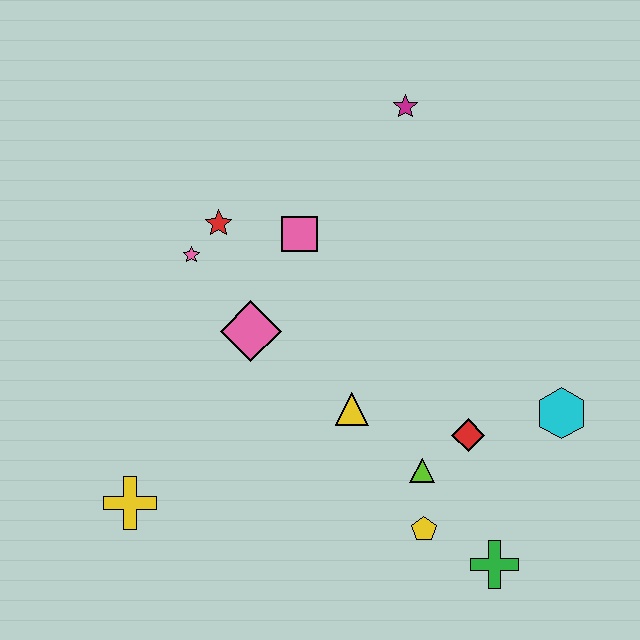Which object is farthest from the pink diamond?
The green cross is farthest from the pink diamond.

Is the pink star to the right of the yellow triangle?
No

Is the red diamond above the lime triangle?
Yes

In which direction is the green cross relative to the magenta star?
The green cross is below the magenta star.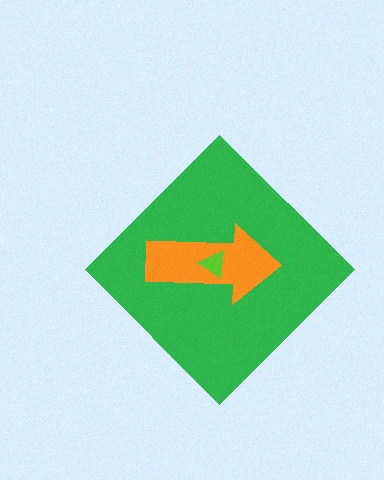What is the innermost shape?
The lime triangle.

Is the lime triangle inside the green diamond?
Yes.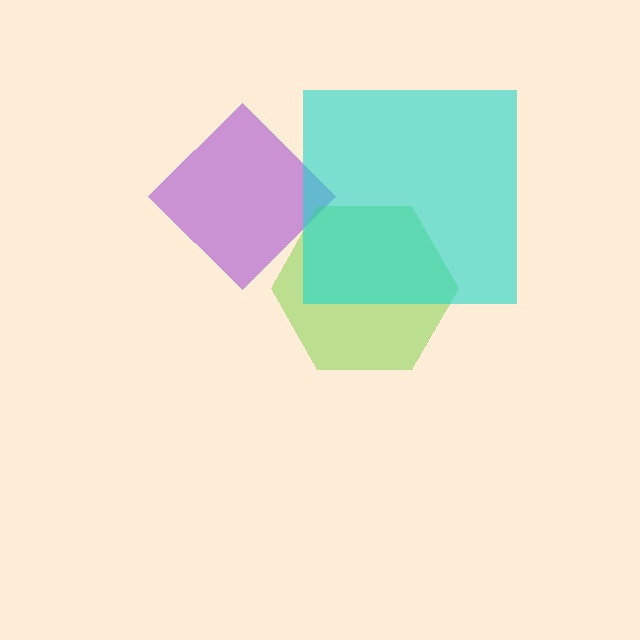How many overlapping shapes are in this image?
There are 3 overlapping shapes in the image.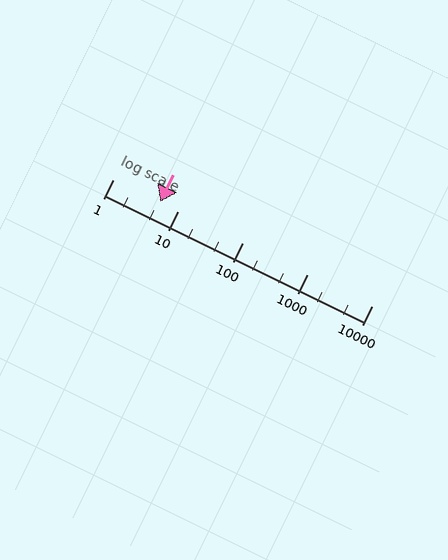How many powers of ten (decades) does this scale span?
The scale spans 4 decades, from 1 to 10000.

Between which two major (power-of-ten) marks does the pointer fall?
The pointer is between 1 and 10.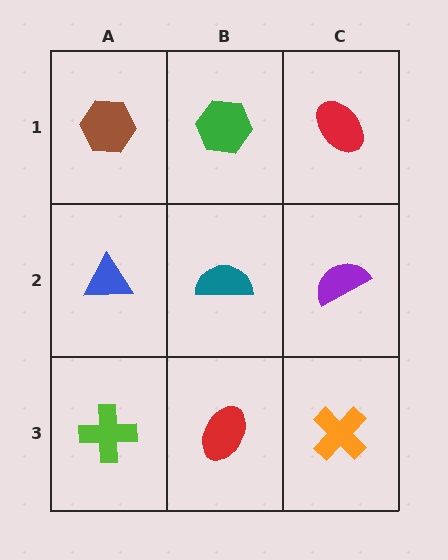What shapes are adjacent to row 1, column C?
A purple semicircle (row 2, column C), a green hexagon (row 1, column B).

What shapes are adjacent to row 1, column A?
A blue triangle (row 2, column A), a green hexagon (row 1, column B).